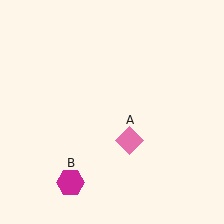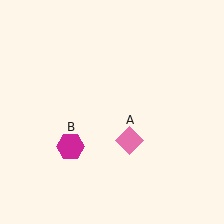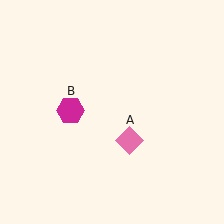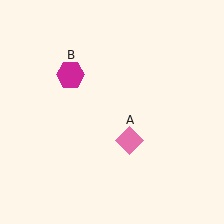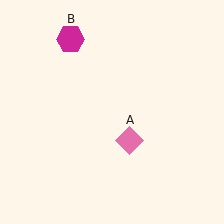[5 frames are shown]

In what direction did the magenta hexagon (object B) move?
The magenta hexagon (object B) moved up.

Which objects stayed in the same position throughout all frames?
Pink diamond (object A) remained stationary.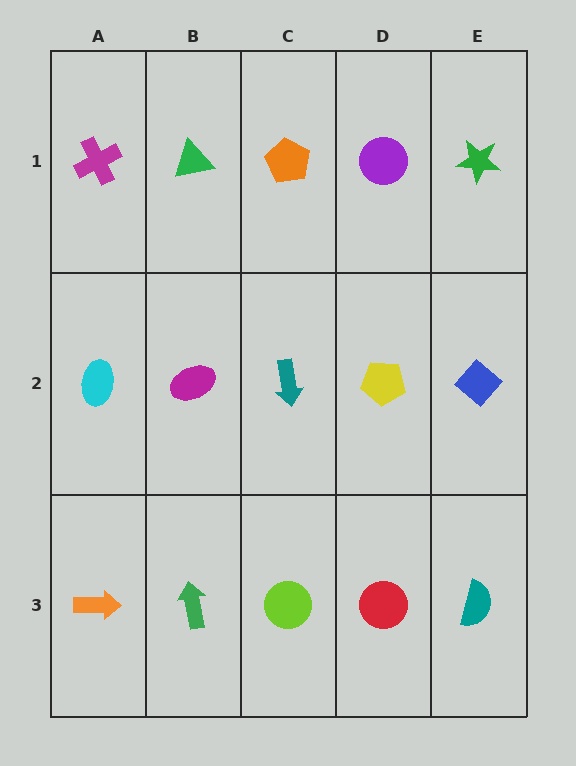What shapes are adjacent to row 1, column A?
A cyan ellipse (row 2, column A), a green triangle (row 1, column B).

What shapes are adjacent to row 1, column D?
A yellow pentagon (row 2, column D), an orange pentagon (row 1, column C), a green star (row 1, column E).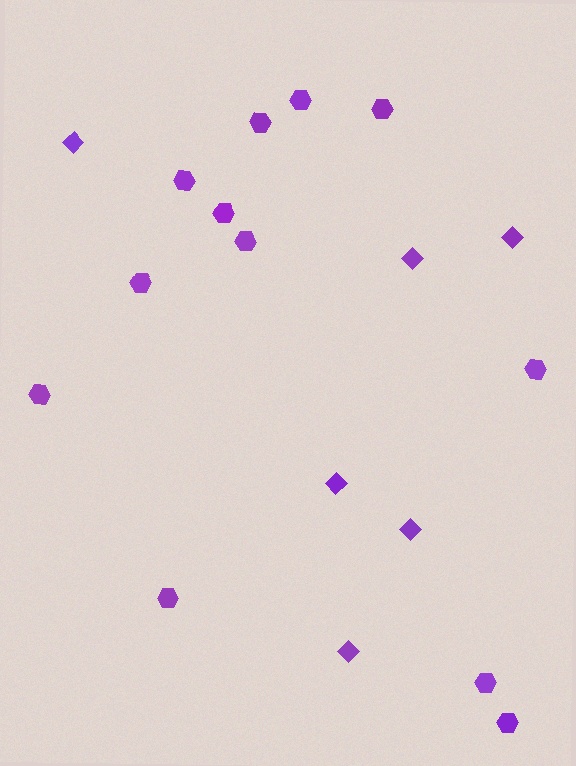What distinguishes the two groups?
There are 2 groups: one group of diamonds (6) and one group of hexagons (12).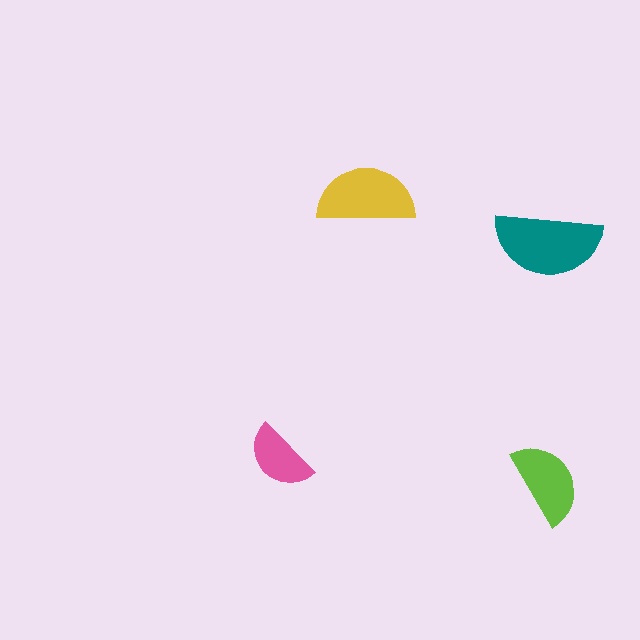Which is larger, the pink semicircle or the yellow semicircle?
The yellow one.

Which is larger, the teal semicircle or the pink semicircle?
The teal one.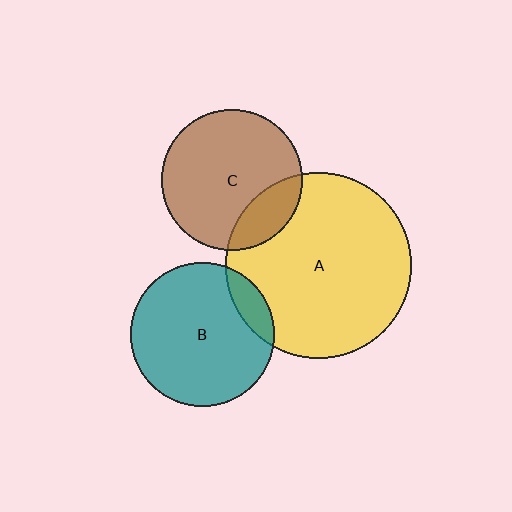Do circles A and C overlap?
Yes.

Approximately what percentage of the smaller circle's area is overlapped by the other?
Approximately 20%.